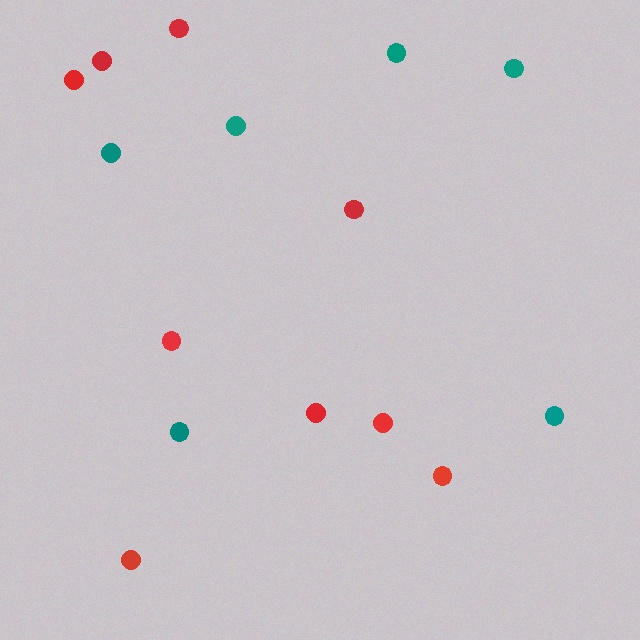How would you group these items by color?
There are 2 groups: one group of red circles (9) and one group of teal circles (6).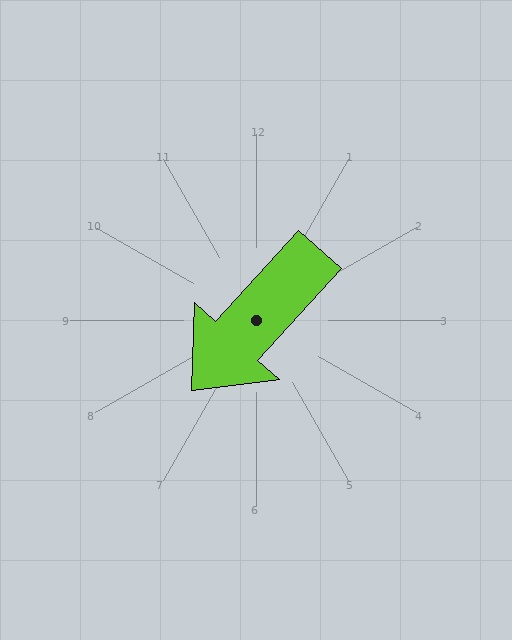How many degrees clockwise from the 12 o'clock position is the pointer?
Approximately 222 degrees.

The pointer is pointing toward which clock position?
Roughly 7 o'clock.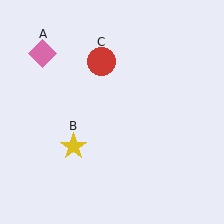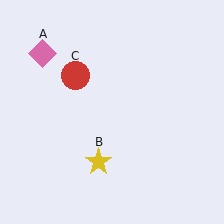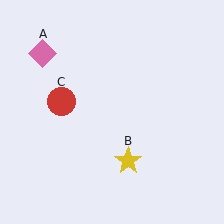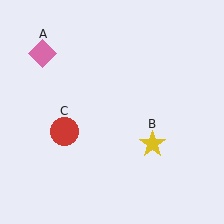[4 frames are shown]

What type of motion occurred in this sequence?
The yellow star (object B), red circle (object C) rotated counterclockwise around the center of the scene.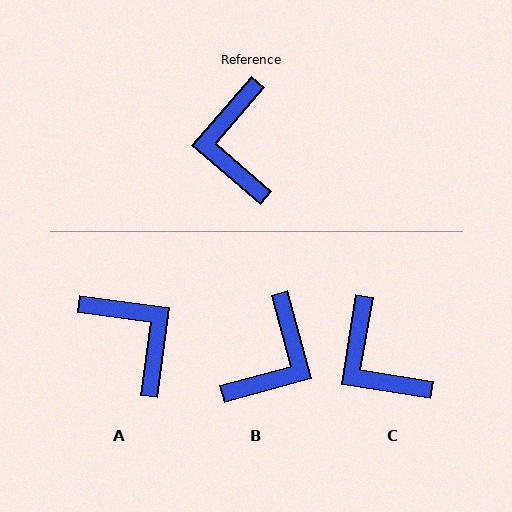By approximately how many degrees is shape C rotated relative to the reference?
Approximately 31 degrees counter-clockwise.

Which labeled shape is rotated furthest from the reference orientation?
A, about 147 degrees away.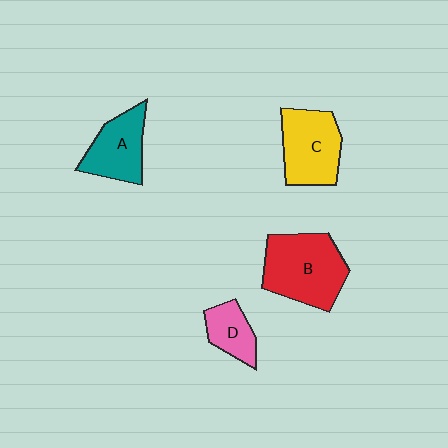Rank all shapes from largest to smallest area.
From largest to smallest: B (red), C (yellow), A (teal), D (pink).